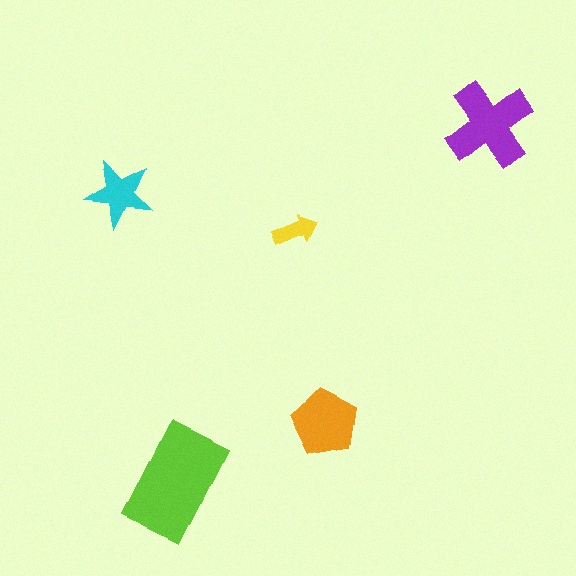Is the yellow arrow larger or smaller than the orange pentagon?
Smaller.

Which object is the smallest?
The yellow arrow.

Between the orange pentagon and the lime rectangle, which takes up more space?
The lime rectangle.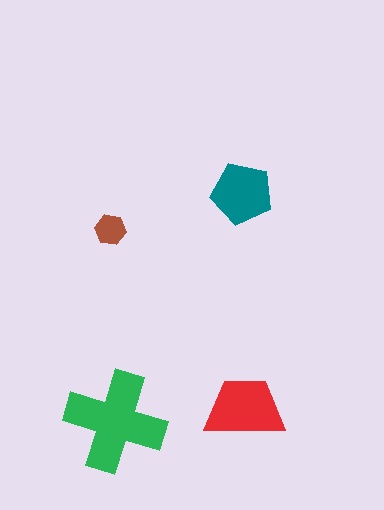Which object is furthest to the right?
The red trapezoid is rightmost.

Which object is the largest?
The green cross.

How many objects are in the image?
There are 4 objects in the image.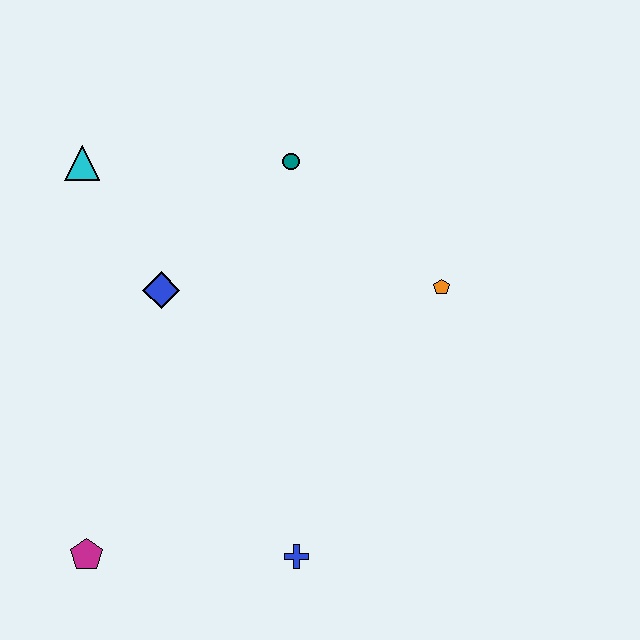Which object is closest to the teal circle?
The blue diamond is closest to the teal circle.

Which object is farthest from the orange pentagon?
The magenta pentagon is farthest from the orange pentagon.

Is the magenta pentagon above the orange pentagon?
No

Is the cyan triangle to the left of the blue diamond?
Yes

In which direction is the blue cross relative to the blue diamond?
The blue cross is below the blue diamond.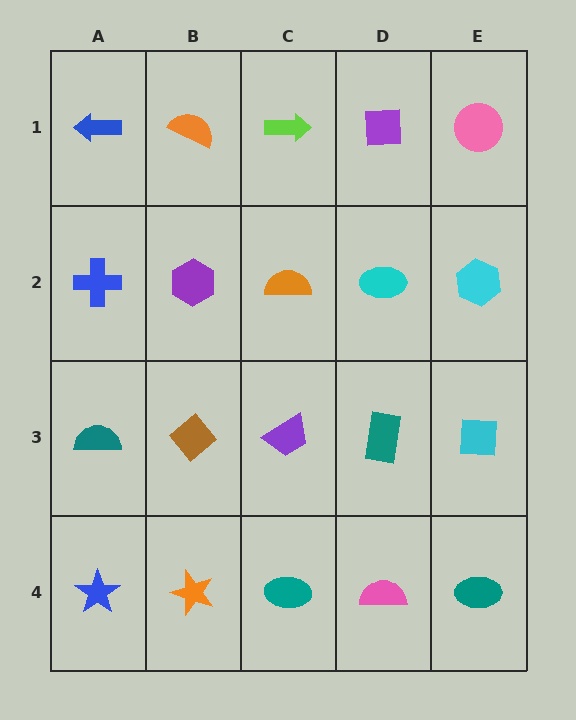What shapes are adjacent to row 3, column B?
A purple hexagon (row 2, column B), an orange star (row 4, column B), a teal semicircle (row 3, column A), a purple trapezoid (row 3, column C).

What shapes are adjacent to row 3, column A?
A blue cross (row 2, column A), a blue star (row 4, column A), a brown diamond (row 3, column B).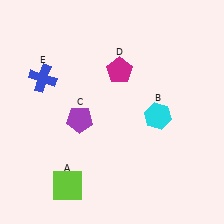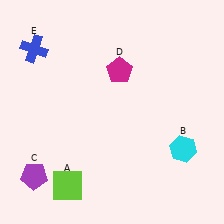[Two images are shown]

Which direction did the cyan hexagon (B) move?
The cyan hexagon (B) moved down.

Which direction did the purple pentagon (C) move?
The purple pentagon (C) moved down.